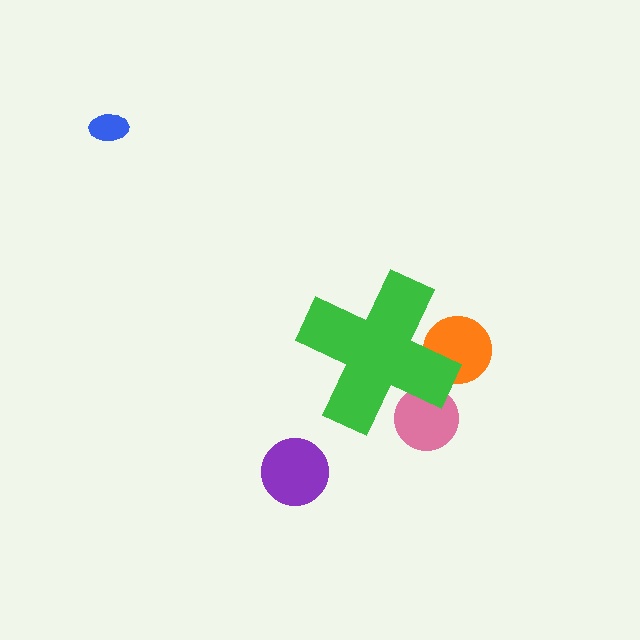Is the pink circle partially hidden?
Yes, the pink circle is partially hidden behind the green cross.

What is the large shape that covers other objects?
A green cross.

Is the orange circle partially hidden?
Yes, the orange circle is partially hidden behind the green cross.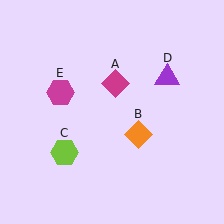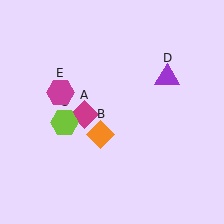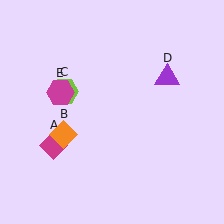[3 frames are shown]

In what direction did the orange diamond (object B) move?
The orange diamond (object B) moved left.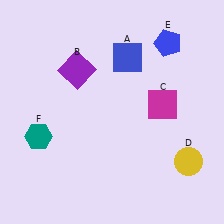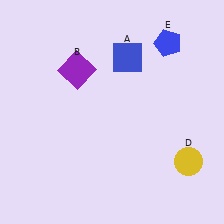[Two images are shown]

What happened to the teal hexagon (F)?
The teal hexagon (F) was removed in Image 2. It was in the bottom-left area of Image 1.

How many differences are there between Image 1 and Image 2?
There are 2 differences between the two images.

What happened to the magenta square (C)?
The magenta square (C) was removed in Image 2. It was in the top-right area of Image 1.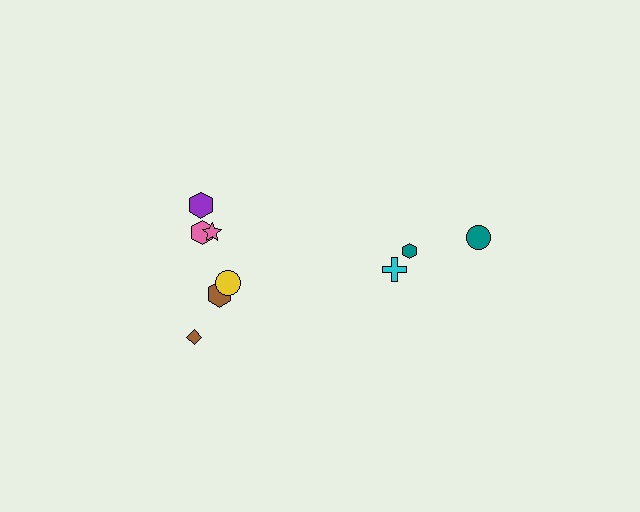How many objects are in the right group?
There are 3 objects.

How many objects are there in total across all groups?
There are 9 objects.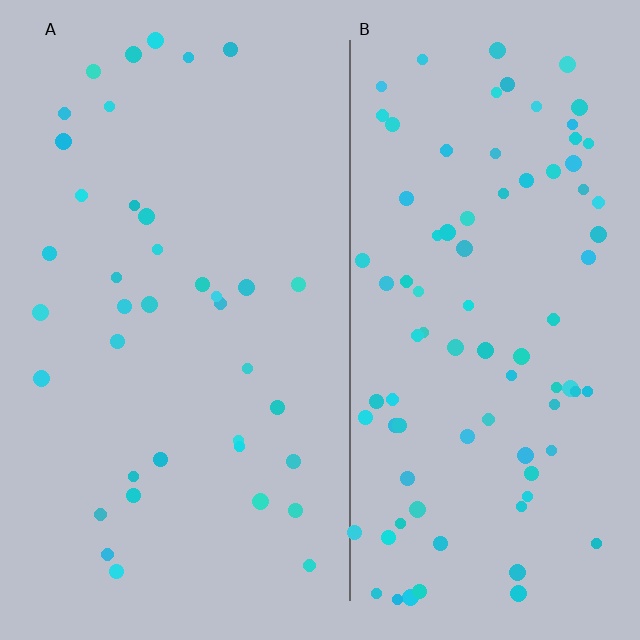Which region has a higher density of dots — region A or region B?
B (the right).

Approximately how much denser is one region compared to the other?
Approximately 2.3× — region B over region A.